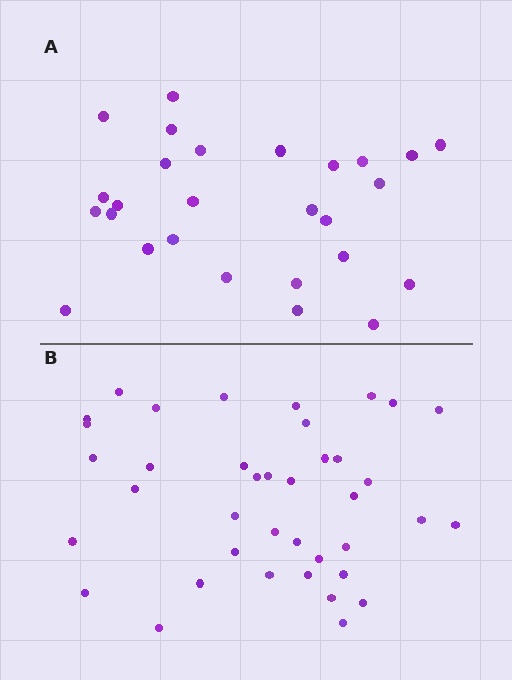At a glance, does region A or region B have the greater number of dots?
Region B (the bottom region) has more dots.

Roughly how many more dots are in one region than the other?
Region B has roughly 12 or so more dots than region A.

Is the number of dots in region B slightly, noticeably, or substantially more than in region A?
Region B has noticeably more, but not dramatically so. The ratio is roughly 1.4 to 1.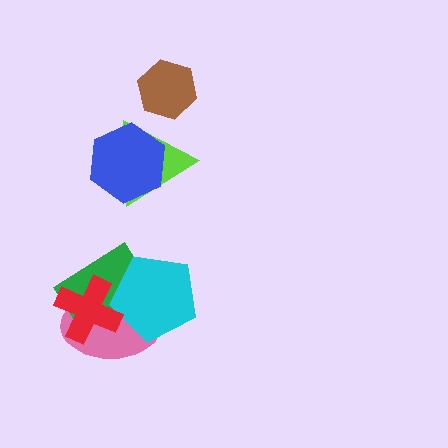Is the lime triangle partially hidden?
Yes, it is partially covered by another shape.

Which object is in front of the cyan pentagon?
The red cross is in front of the cyan pentagon.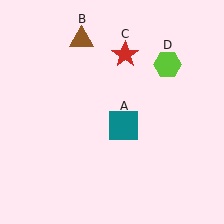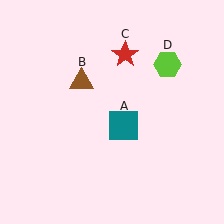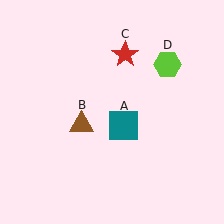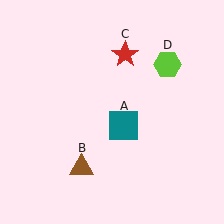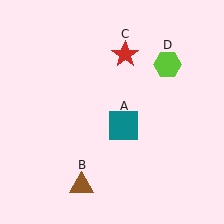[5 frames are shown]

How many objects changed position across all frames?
1 object changed position: brown triangle (object B).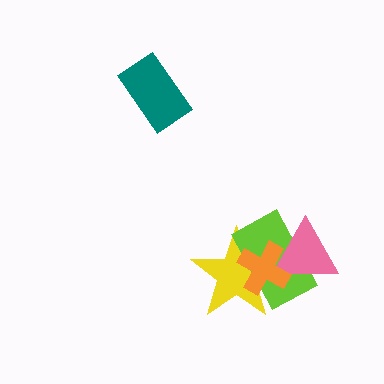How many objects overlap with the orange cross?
3 objects overlap with the orange cross.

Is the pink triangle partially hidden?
Yes, it is partially covered by another shape.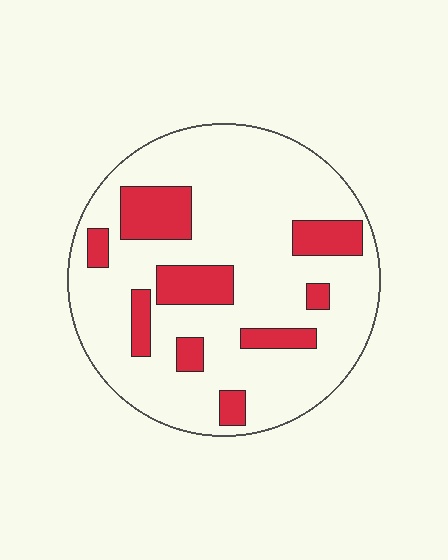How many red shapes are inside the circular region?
9.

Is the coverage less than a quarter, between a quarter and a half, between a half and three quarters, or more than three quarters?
Less than a quarter.